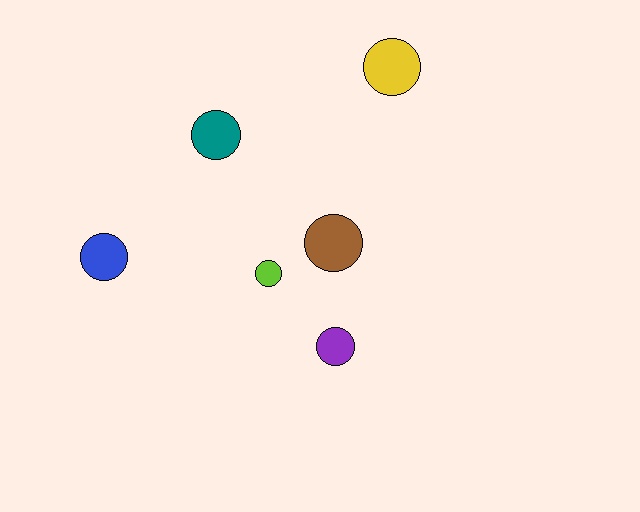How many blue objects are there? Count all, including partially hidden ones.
There is 1 blue object.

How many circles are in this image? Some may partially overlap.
There are 6 circles.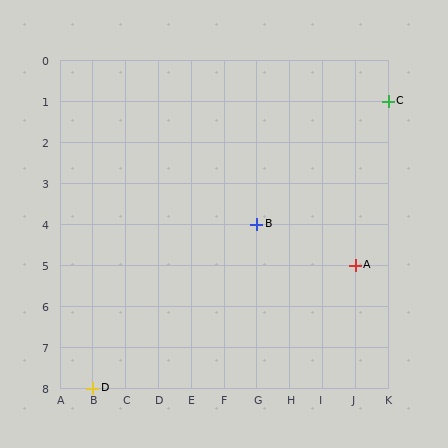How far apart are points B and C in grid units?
Points B and C are 4 columns and 3 rows apart (about 5.0 grid units diagonally).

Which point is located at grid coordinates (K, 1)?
Point C is at (K, 1).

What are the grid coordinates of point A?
Point A is at grid coordinates (J, 5).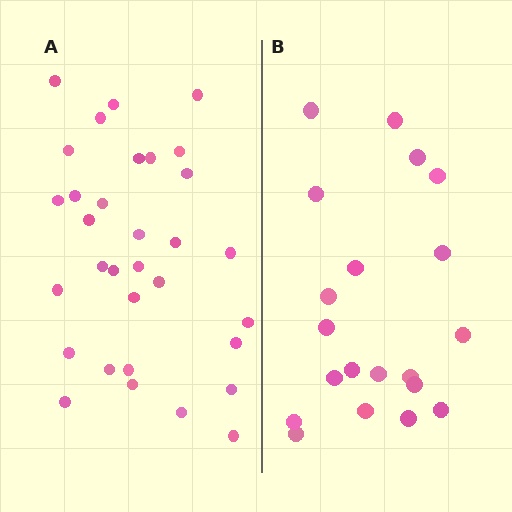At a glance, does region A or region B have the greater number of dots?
Region A (the left region) has more dots.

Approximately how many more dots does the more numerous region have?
Region A has roughly 12 or so more dots than region B.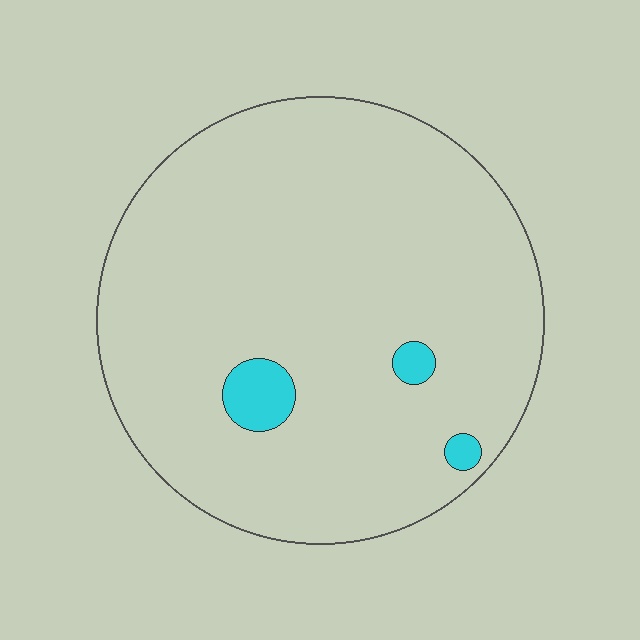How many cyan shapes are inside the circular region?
3.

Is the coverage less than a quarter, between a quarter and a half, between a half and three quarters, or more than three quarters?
Less than a quarter.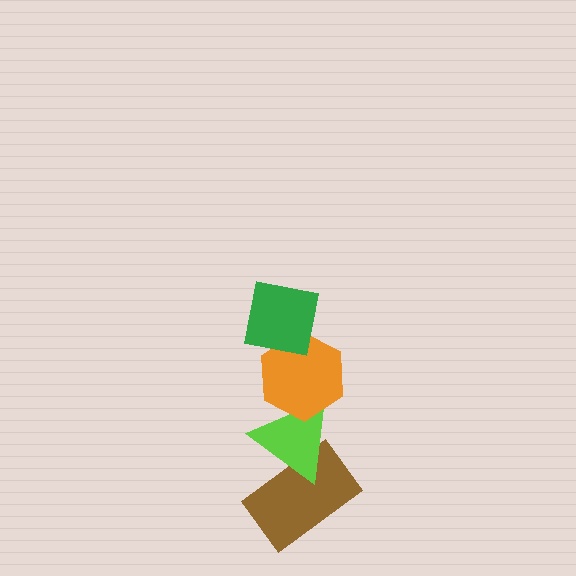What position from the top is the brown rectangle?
The brown rectangle is 4th from the top.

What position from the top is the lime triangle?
The lime triangle is 3rd from the top.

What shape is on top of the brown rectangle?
The lime triangle is on top of the brown rectangle.